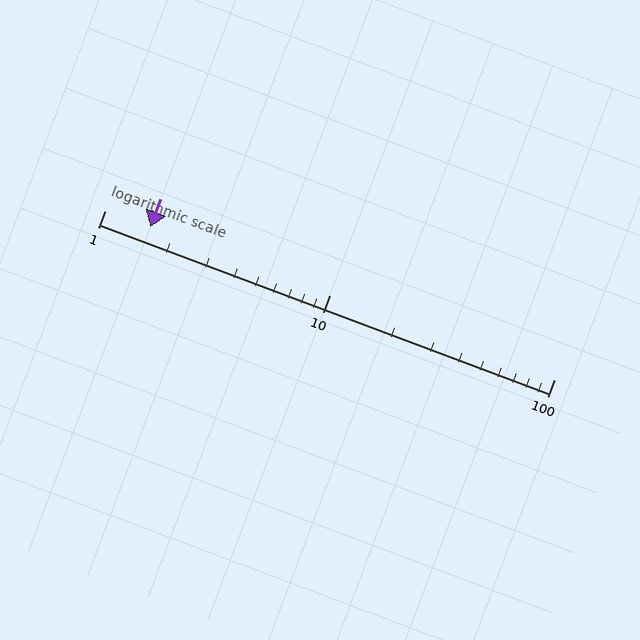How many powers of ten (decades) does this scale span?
The scale spans 2 decades, from 1 to 100.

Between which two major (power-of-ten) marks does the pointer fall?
The pointer is between 1 and 10.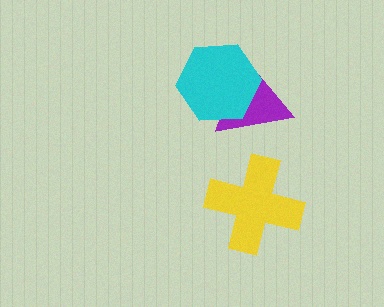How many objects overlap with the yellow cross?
0 objects overlap with the yellow cross.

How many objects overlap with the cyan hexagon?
1 object overlaps with the cyan hexagon.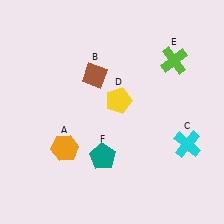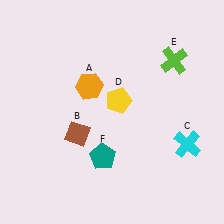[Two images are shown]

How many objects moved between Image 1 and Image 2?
2 objects moved between the two images.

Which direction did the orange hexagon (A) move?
The orange hexagon (A) moved up.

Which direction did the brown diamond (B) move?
The brown diamond (B) moved down.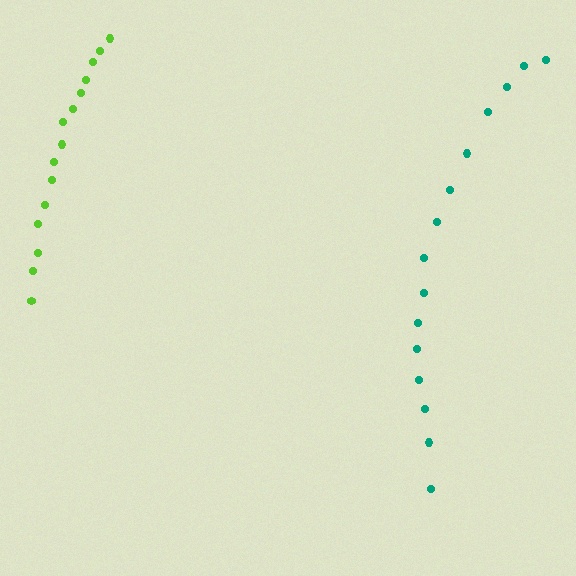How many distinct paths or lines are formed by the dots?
There are 2 distinct paths.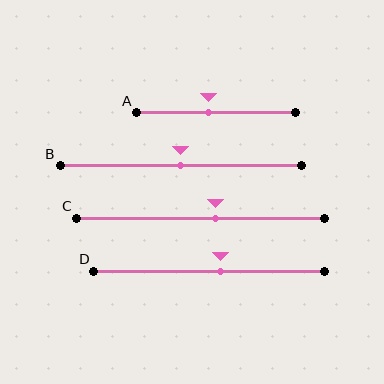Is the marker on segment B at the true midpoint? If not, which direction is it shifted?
Yes, the marker on segment B is at the true midpoint.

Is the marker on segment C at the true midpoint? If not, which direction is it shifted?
No, the marker on segment C is shifted to the right by about 6% of the segment length.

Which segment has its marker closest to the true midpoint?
Segment B has its marker closest to the true midpoint.